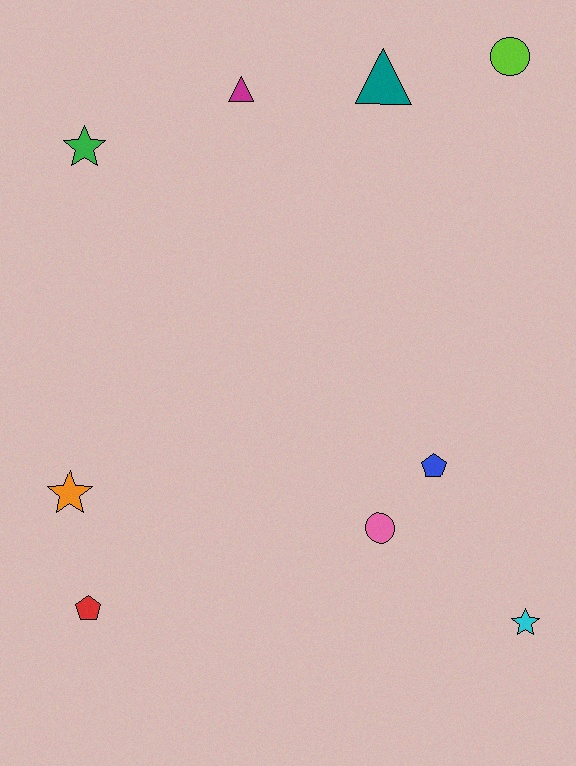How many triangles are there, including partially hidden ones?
There are 2 triangles.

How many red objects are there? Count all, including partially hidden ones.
There is 1 red object.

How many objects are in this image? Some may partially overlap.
There are 9 objects.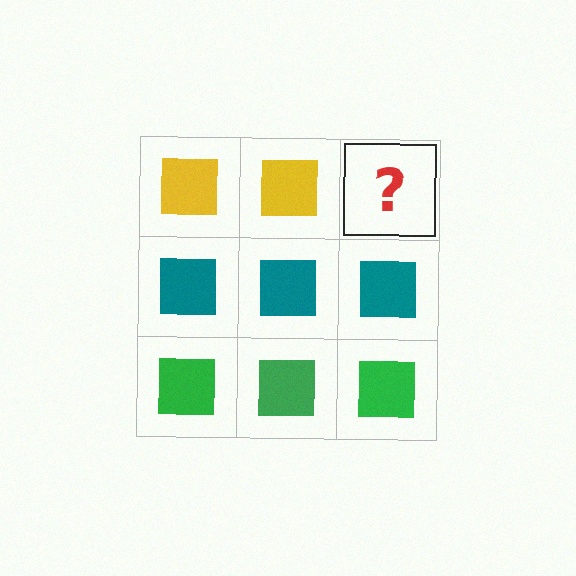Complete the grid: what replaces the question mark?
The question mark should be replaced with a yellow square.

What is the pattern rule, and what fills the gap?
The rule is that each row has a consistent color. The gap should be filled with a yellow square.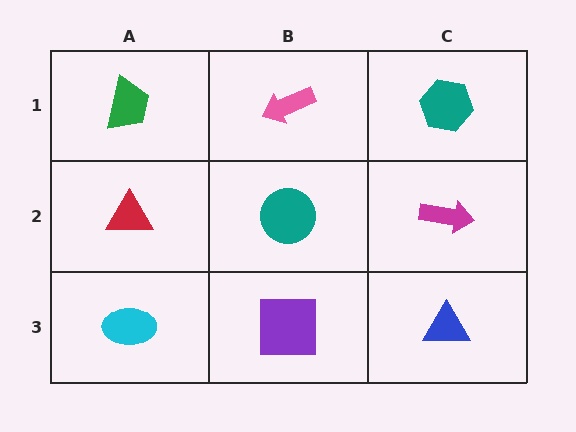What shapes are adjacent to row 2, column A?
A green trapezoid (row 1, column A), a cyan ellipse (row 3, column A), a teal circle (row 2, column B).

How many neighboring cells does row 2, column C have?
3.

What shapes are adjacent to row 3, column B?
A teal circle (row 2, column B), a cyan ellipse (row 3, column A), a blue triangle (row 3, column C).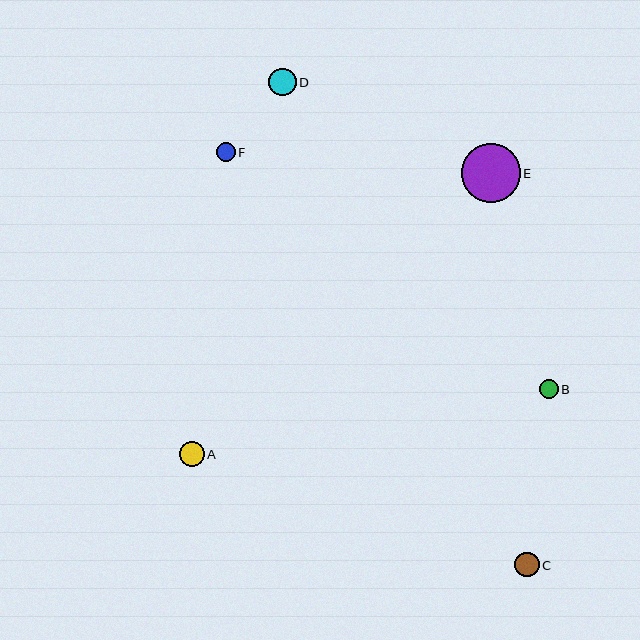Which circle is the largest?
Circle E is the largest with a size of approximately 59 pixels.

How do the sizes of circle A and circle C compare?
Circle A and circle C are approximately the same size.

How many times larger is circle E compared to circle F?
Circle E is approximately 3.1 times the size of circle F.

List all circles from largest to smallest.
From largest to smallest: E, D, A, C, B, F.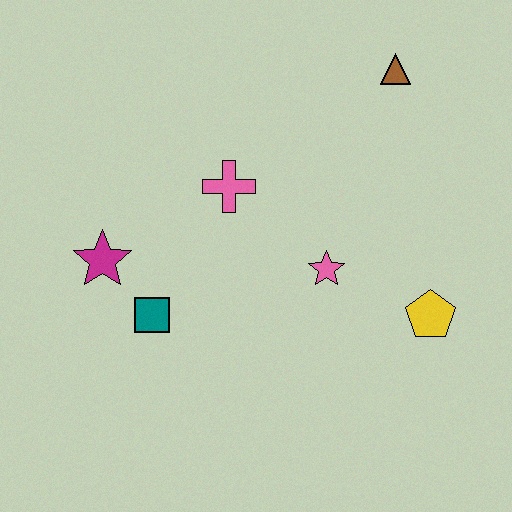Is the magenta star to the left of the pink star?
Yes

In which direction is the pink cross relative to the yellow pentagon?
The pink cross is to the left of the yellow pentagon.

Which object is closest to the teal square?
The magenta star is closest to the teal square.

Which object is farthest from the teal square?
The brown triangle is farthest from the teal square.